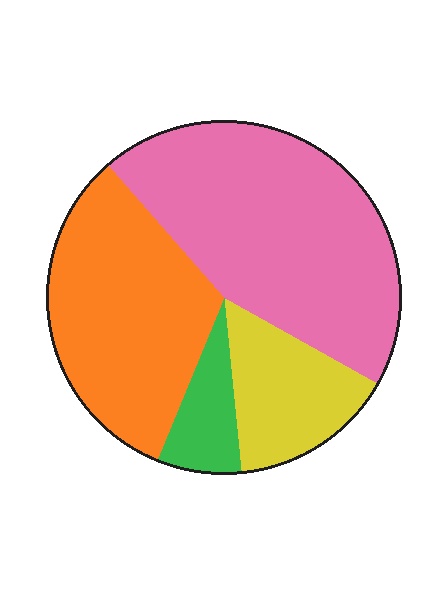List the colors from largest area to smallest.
From largest to smallest: pink, orange, yellow, green.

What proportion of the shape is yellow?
Yellow covers around 15% of the shape.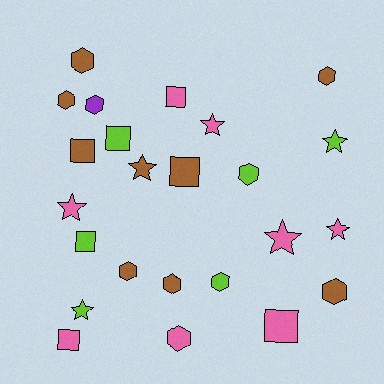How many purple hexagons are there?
There is 1 purple hexagon.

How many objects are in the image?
There are 24 objects.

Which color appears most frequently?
Brown, with 9 objects.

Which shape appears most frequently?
Hexagon, with 10 objects.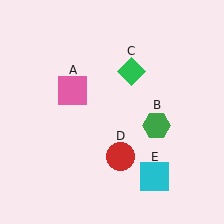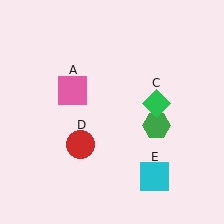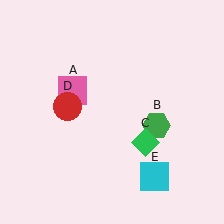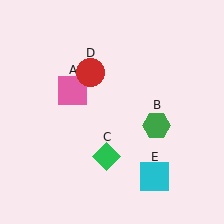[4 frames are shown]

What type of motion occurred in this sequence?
The green diamond (object C), red circle (object D) rotated clockwise around the center of the scene.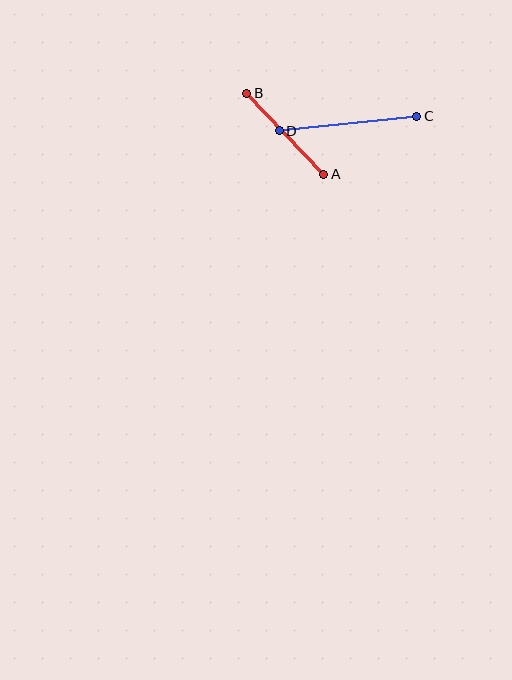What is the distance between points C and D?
The distance is approximately 138 pixels.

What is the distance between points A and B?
The distance is approximately 112 pixels.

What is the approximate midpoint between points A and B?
The midpoint is at approximately (285, 134) pixels.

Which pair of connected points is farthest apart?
Points C and D are farthest apart.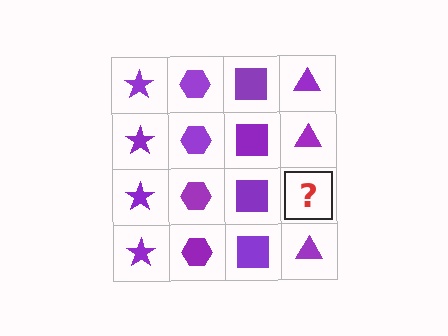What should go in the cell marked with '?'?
The missing cell should contain a purple triangle.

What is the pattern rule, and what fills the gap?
The rule is that each column has a consistent shape. The gap should be filled with a purple triangle.